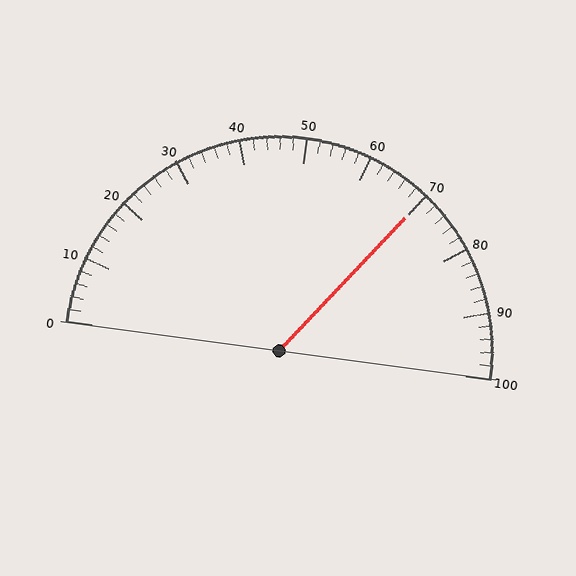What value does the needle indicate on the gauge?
The needle indicates approximately 70.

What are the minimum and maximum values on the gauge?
The gauge ranges from 0 to 100.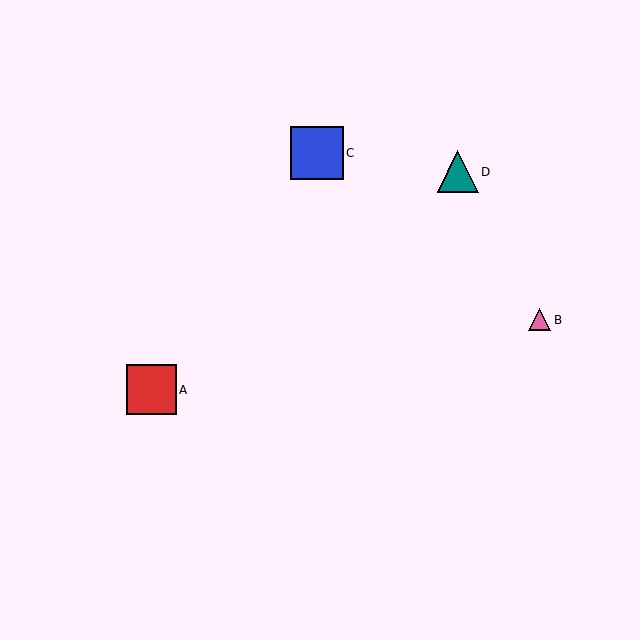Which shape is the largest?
The blue square (labeled C) is the largest.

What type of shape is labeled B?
Shape B is a pink triangle.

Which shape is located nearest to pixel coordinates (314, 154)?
The blue square (labeled C) at (317, 153) is nearest to that location.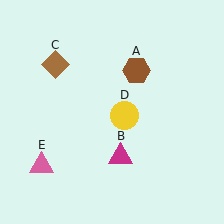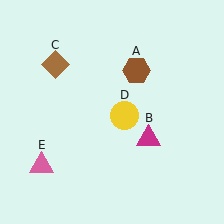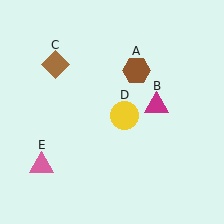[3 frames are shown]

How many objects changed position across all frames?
1 object changed position: magenta triangle (object B).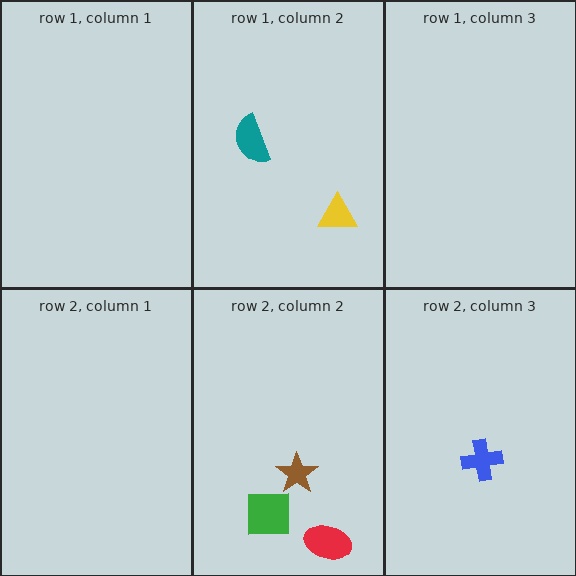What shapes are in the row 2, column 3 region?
The blue cross.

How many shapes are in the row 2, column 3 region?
1.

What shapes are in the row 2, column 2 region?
The brown star, the red ellipse, the green square.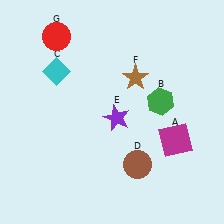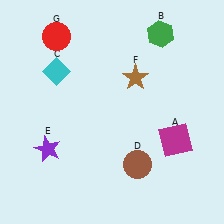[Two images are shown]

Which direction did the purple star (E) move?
The purple star (E) moved left.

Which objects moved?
The objects that moved are: the green hexagon (B), the purple star (E).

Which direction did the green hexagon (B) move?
The green hexagon (B) moved up.